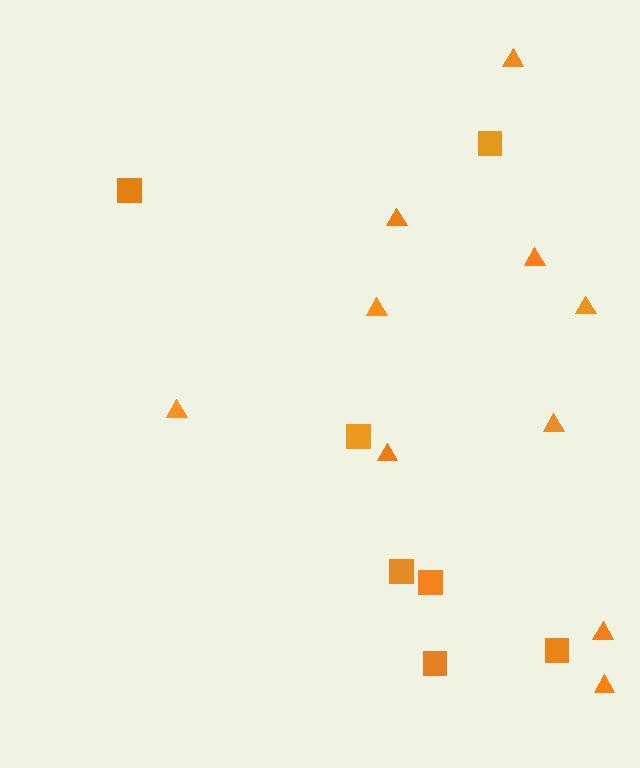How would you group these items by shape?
There are 2 groups: one group of squares (7) and one group of triangles (10).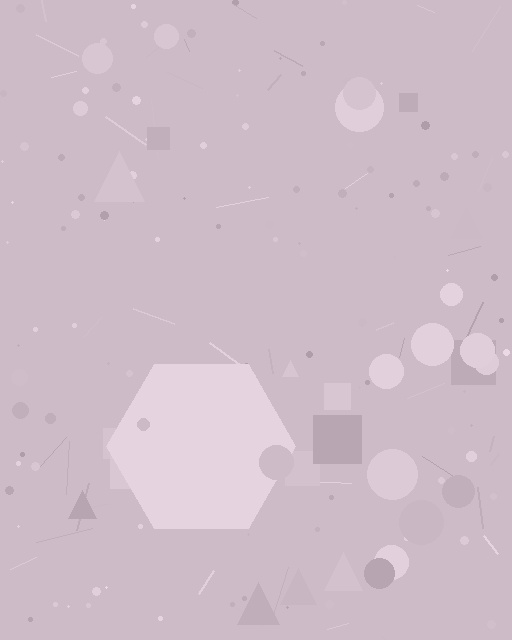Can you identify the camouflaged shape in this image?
The camouflaged shape is a hexagon.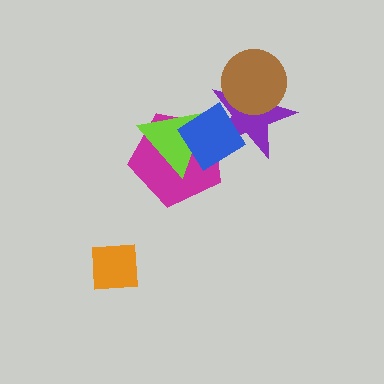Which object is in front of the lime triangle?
The blue diamond is in front of the lime triangle.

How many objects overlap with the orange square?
0 objects overlap with the orange square.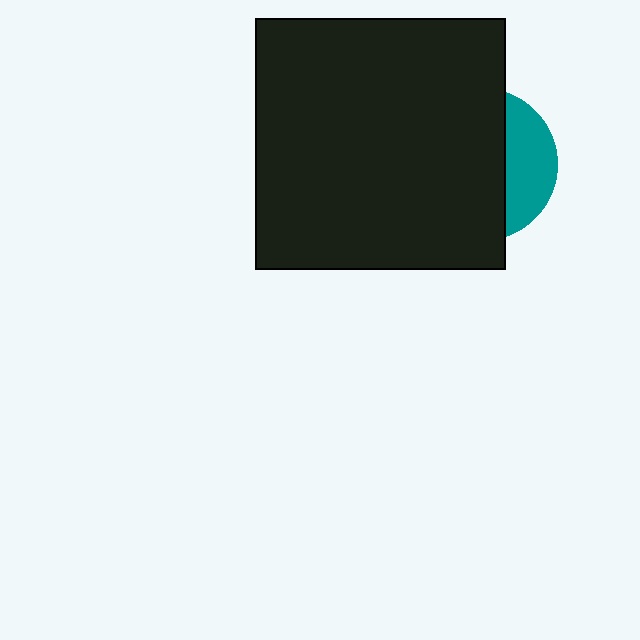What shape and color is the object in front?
The object in front is a black square.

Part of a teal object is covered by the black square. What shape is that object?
It is a circle.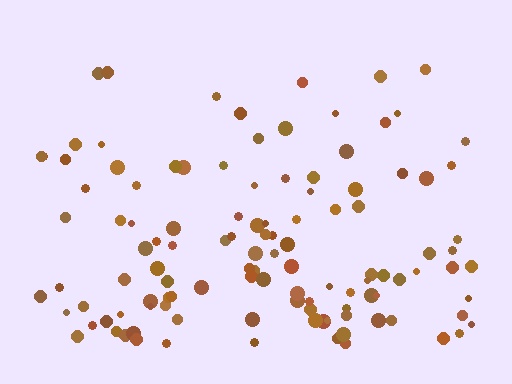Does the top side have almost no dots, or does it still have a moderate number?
Still a moderate number, just noticeably fewer than the bottom.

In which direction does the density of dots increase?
From top to bottom, with the bottom side densest.